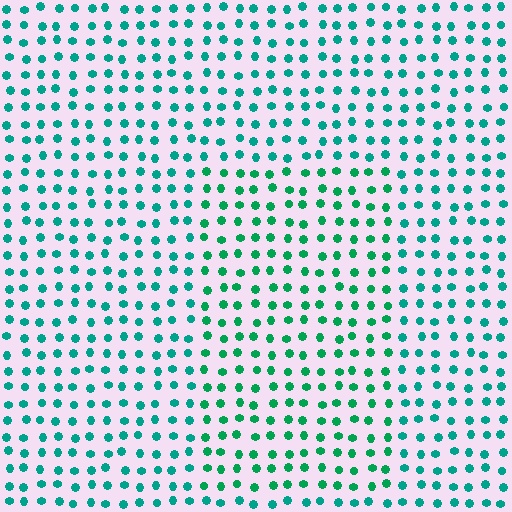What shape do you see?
I see a rectangle.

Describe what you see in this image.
The image is filled with small teal elements in a uniform arrangement. A rectangle-shaped region is visible where the elements are tinted to a slightly different hue, forming a subtle color boundary.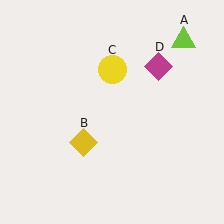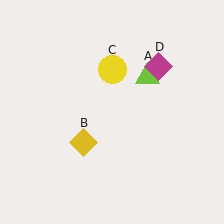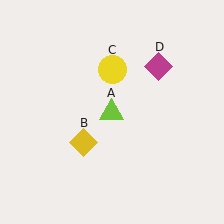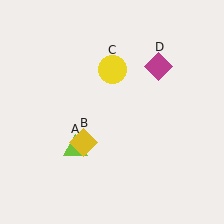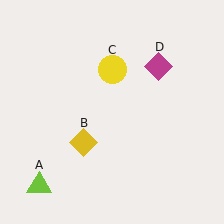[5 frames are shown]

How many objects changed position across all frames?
1 object changed position: lime triangle (object A).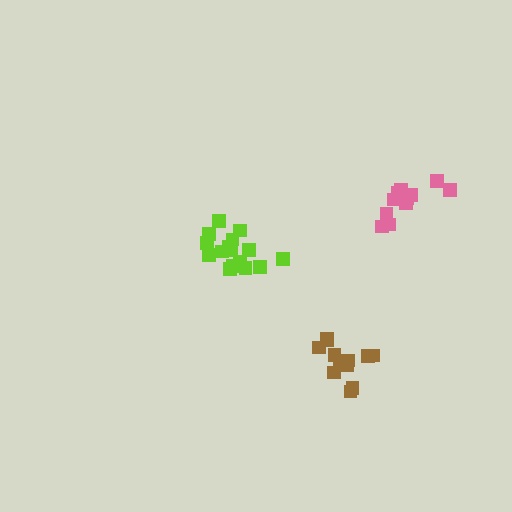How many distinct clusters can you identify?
There are 3 distinct clusters.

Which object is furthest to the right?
The pink cluster is rightmost.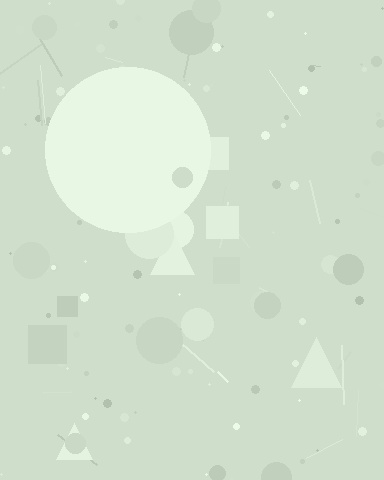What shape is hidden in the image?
A circle is hidden in the image.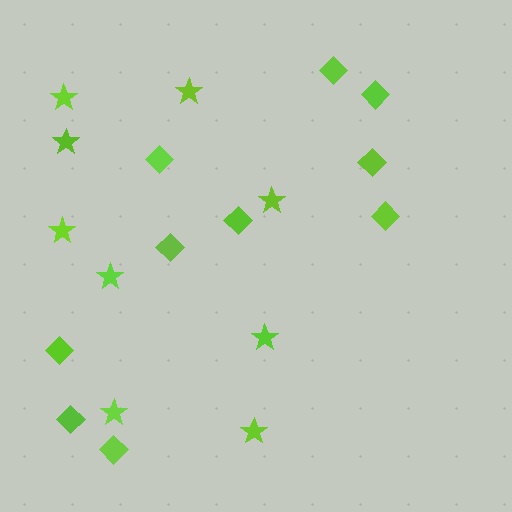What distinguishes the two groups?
There are 2 groups: one group of stars (9) and one group of diamonds (10).